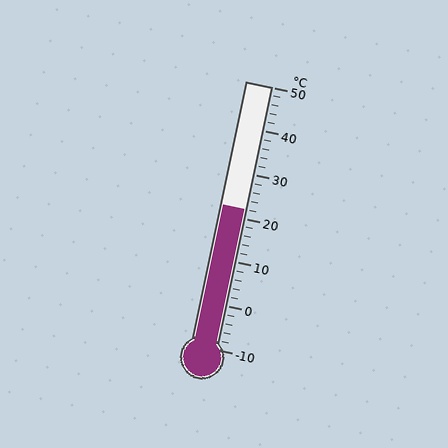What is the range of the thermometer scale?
The thermometer scale ranges from -10°C to 50°C.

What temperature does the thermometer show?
The thermometer shows approximately 22°C.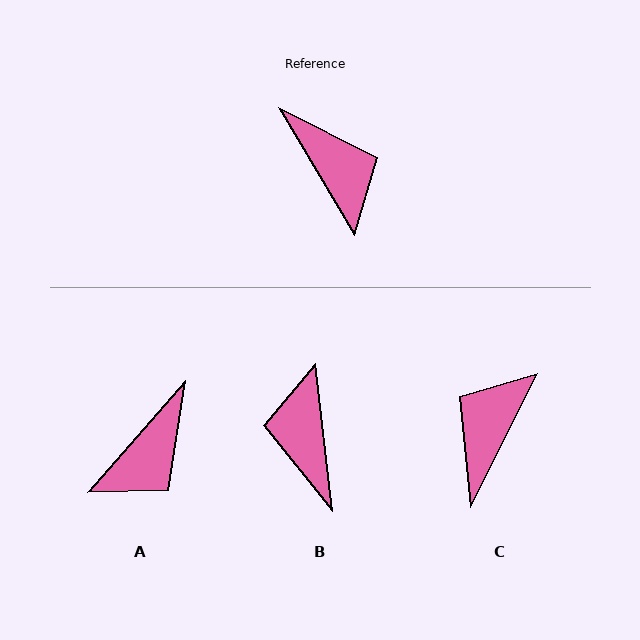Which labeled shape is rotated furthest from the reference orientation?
B, about 156 degrees away.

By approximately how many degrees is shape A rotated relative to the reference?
Approximately 72 degrees clockwise.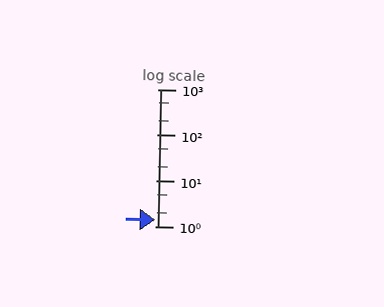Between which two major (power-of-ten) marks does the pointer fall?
The pointer is between 1 and 10.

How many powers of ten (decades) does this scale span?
The scale spans 3 decades, from 1 to 1000.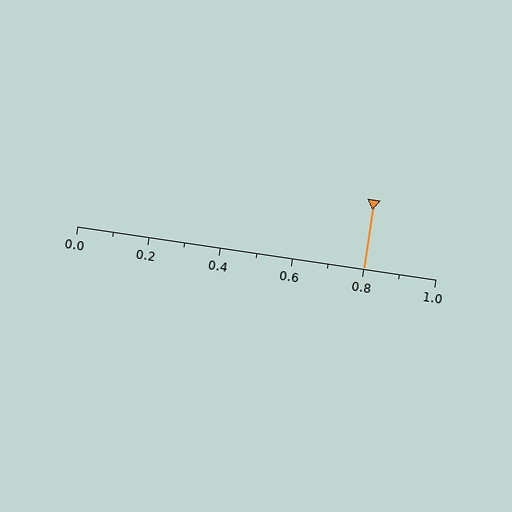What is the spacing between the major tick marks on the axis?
The major ticks are spaced 0.2 apart.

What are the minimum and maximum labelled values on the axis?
The axis runs from 0.0 to 1.0.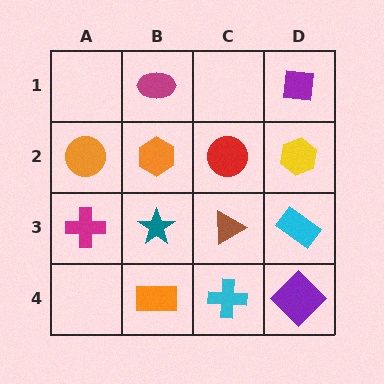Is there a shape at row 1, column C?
No, that cell is empty.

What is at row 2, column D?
A yellow hexagon.